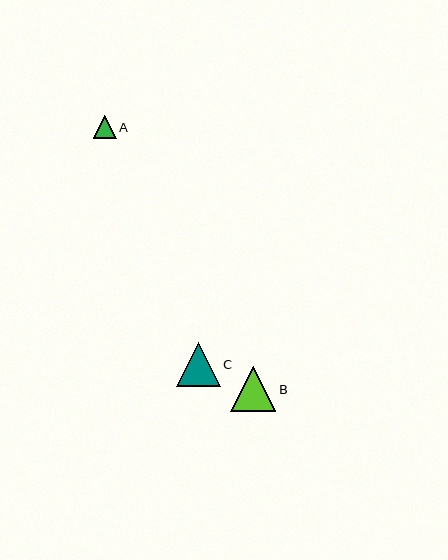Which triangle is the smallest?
Triangle A is the smallest with a size of approximately 23 pixels.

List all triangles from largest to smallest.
From largest to smallest: B, C, A.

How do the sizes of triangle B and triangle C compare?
Triangle B and triangle C are approximately the same size.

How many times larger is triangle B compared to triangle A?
Triangle B is approximately 2.0 times the size of triangle A.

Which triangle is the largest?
Triangle B is the largest with a size of approximately 45 pixels.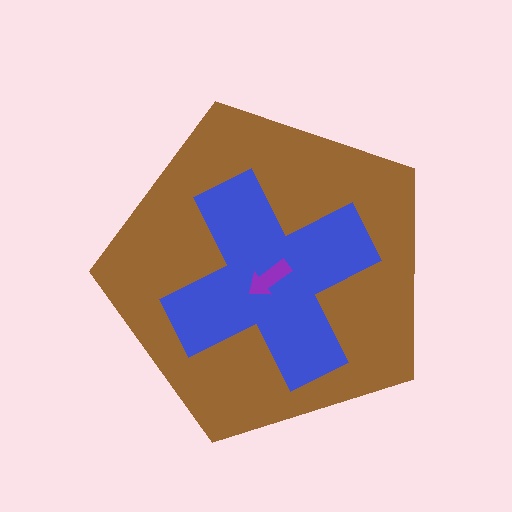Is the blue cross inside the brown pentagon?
Yes.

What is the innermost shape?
The purple arrow.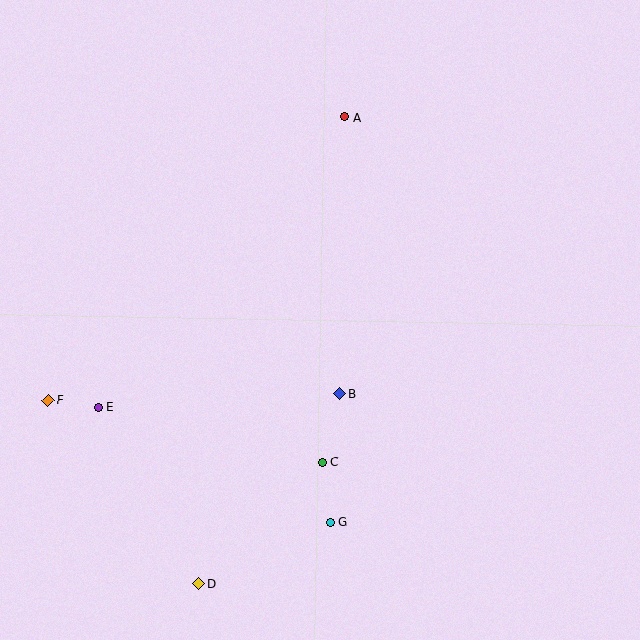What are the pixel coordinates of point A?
Point A is at (344, 117).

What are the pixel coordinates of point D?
Point D is at (199, 584).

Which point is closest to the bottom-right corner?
Point G is closest to the bottom-right corner.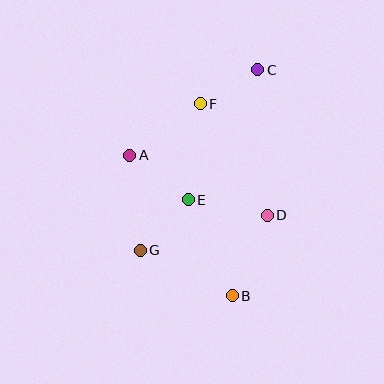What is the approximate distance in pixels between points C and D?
The distance between C and D is approximately 146 pixels.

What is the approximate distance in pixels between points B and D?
The distance between B and D is approximately 88 pixels.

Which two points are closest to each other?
Points C and F are closest to each other.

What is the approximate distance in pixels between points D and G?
The distance between D and G is approximately 132 pixels.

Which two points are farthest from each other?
Points B and C are farthest from each other.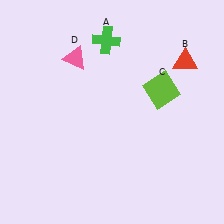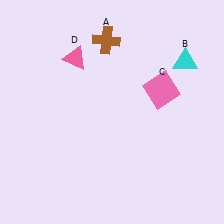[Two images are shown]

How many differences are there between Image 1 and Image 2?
There are 3 differences between the two images.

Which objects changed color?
A changed from green to brown. B changed from red to cyan. C changed from lime to pink.